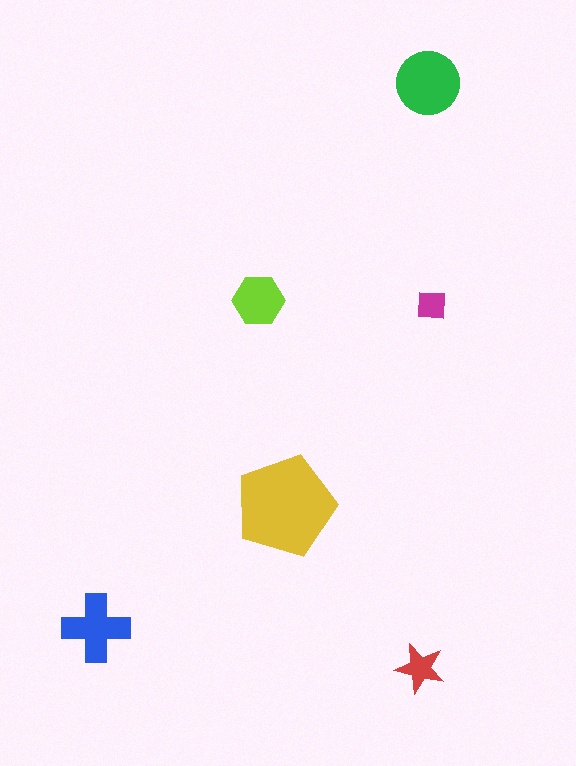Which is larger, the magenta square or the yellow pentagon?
The yellow pentagon.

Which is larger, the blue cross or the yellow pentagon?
The yellow pentagon.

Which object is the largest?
The yellow pentagon.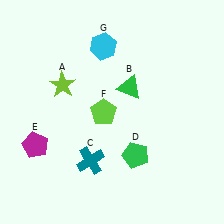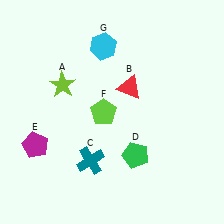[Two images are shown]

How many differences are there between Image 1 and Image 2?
There is 1 difference between the two images.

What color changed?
The triangle (B) changed from green in Image 1 to red in Image 2.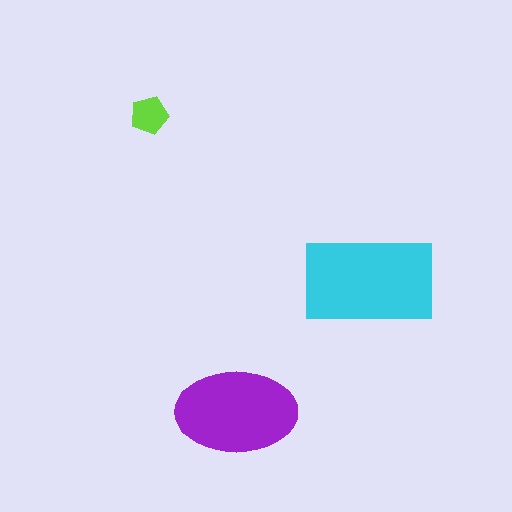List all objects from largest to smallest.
The cyan rectangle, the purple ellipse, the lime pentagon.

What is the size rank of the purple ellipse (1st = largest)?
2nd.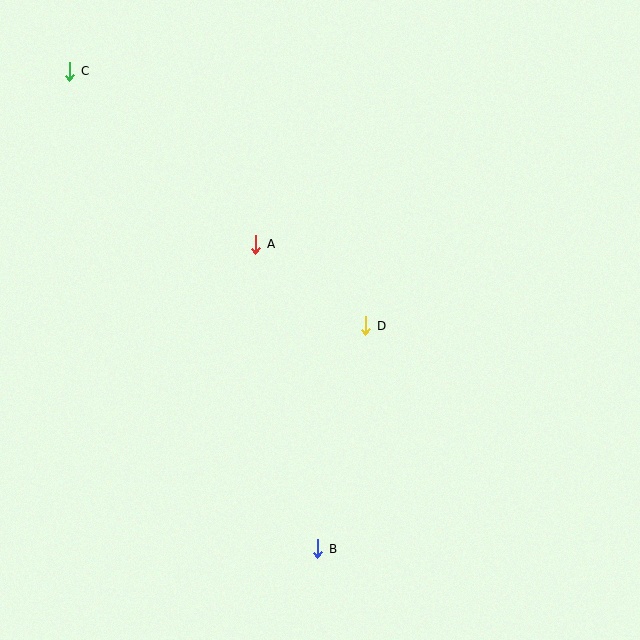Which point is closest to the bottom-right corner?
Point B is closest to the bottom-right corner.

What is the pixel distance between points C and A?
The distance between C and A is 254 pixels.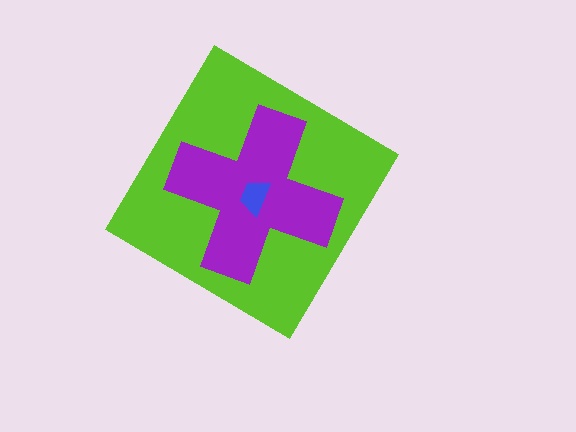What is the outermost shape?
The lime diamond.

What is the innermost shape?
The blue trapezoid.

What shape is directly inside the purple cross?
The blue trapezoid.